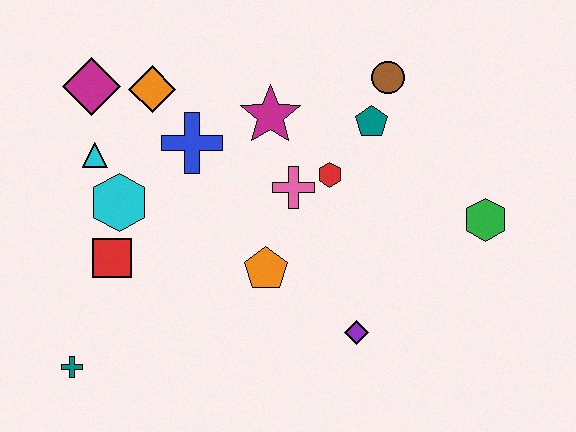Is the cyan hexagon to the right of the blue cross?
No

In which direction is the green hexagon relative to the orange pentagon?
The green hexagon is to the right of the orange pentagon.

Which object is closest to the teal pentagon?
The brown circle is closest to the teal pentagon.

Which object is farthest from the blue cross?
The green hexagon is farthest from the blue cross.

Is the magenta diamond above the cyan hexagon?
Yes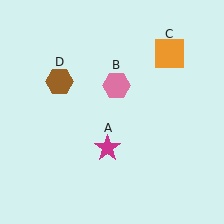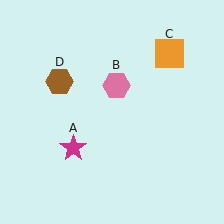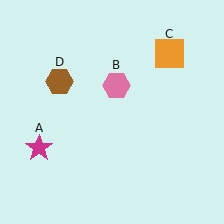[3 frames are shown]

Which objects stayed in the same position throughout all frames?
Pink hexagon (object B) and orange square (object C) and brown hexagon (object D) remained stationary.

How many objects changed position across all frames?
1 object changed position: magenta star (object A).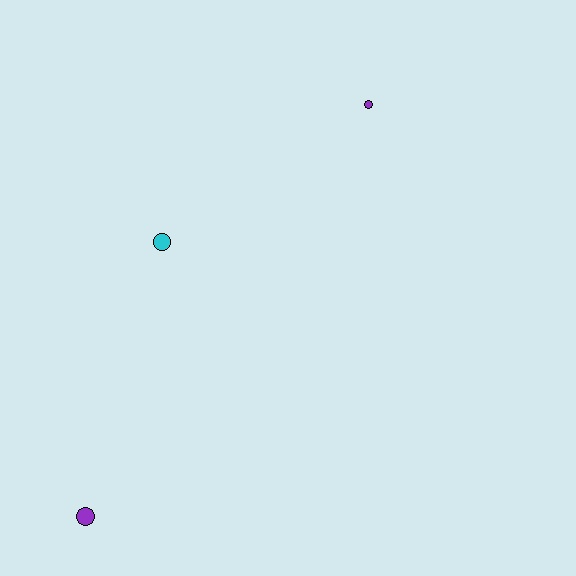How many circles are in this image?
There are 3 circles.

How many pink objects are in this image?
There are no pink objects.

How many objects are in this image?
There are 3 objects.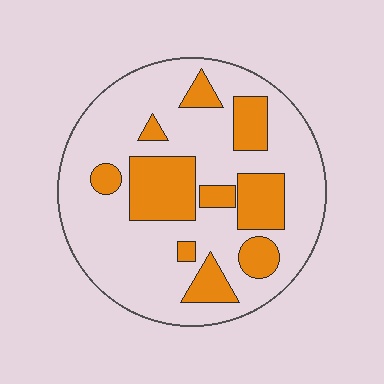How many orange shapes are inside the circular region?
10.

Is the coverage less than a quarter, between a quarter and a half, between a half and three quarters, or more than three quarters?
Between a quarter and a half.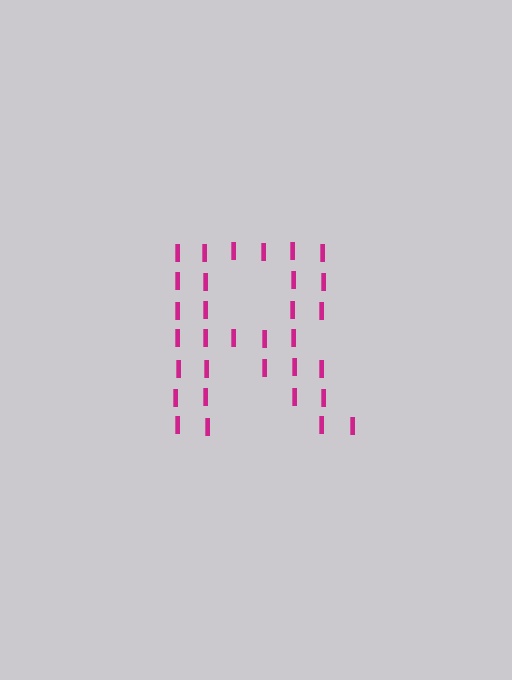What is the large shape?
The large shape is the letter R.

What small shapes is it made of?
It is made of small letter I's.